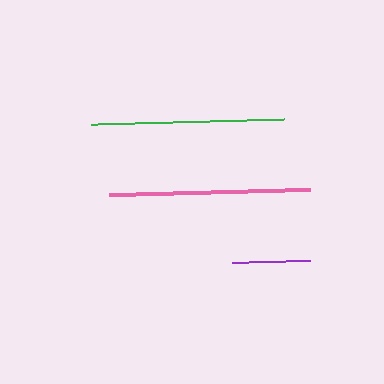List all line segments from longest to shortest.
From longest to shortest: pink, green, purple.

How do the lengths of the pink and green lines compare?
The pink and green lines are approximately the same length.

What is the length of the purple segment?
The purple segment is approximately 77 pixels long.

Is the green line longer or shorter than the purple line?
The green line is longer than the purple line.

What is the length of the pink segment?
The pink segment is approximately 202 pixels long.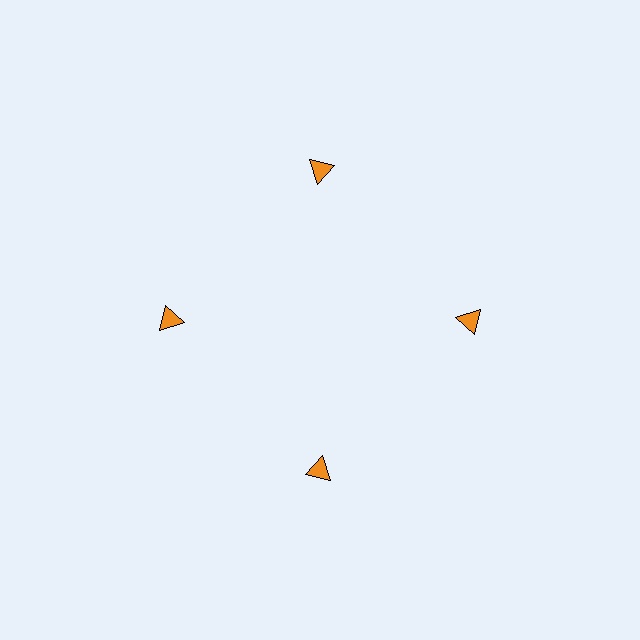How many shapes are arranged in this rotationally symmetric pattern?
There are 4 shapes, arranged in 4 groups of 1.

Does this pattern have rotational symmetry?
Yes, this pattern has 4-fold rotational symmetry. It looks the same after rotating 90 degrees around the center.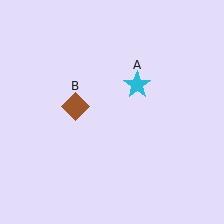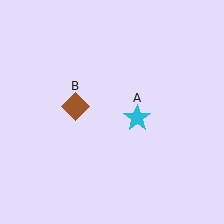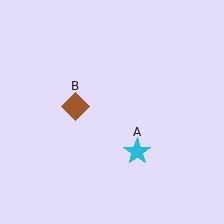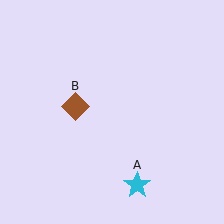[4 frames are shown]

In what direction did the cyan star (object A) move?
The cyan star (object A) moved down.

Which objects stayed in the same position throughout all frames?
Brown diamond (object B) remained stationary.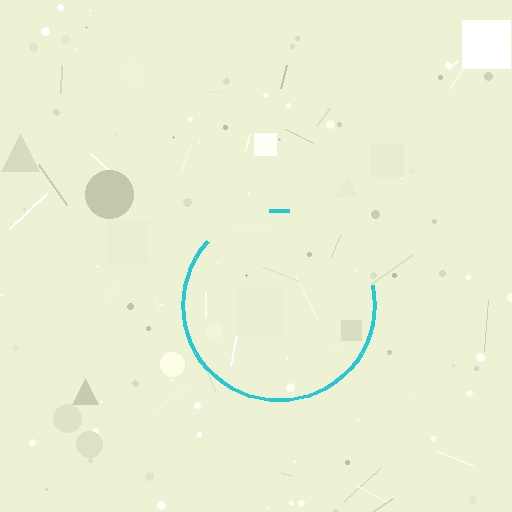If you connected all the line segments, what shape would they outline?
They would outline a circle.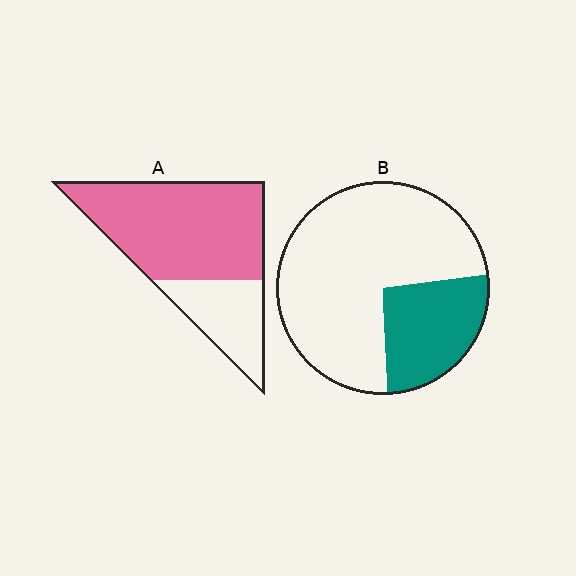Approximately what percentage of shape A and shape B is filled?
A is approximately 70% and B is approximately 25%.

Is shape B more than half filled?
No.